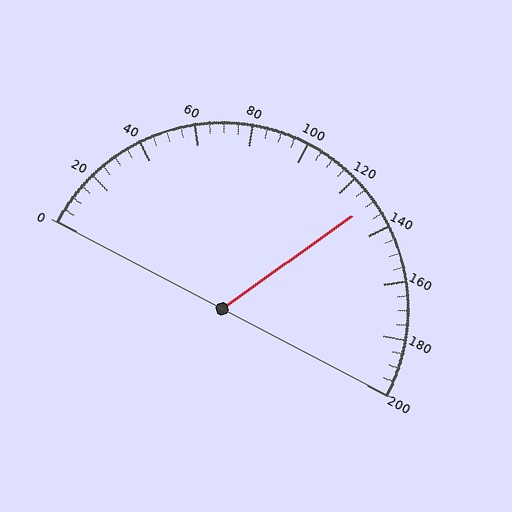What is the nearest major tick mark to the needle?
The nearest major tick mark is 120.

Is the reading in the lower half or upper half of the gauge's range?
The reading is in the upper half of the range (0 to 200).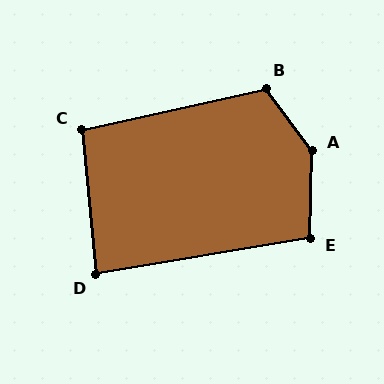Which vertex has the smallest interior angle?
D, at approximately 86 degrees.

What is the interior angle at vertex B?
Approximately 114 degrees (obtuse).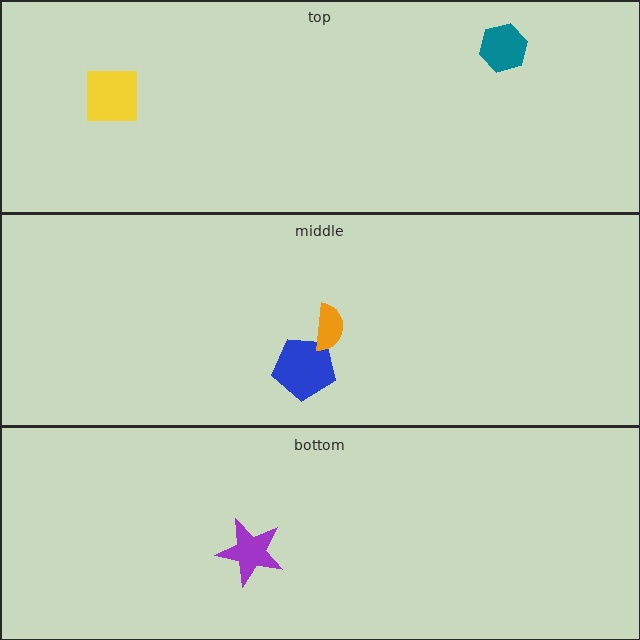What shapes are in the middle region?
The blue pentagon, the orange semicircle.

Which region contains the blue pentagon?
The middle region.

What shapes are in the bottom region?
The purple star.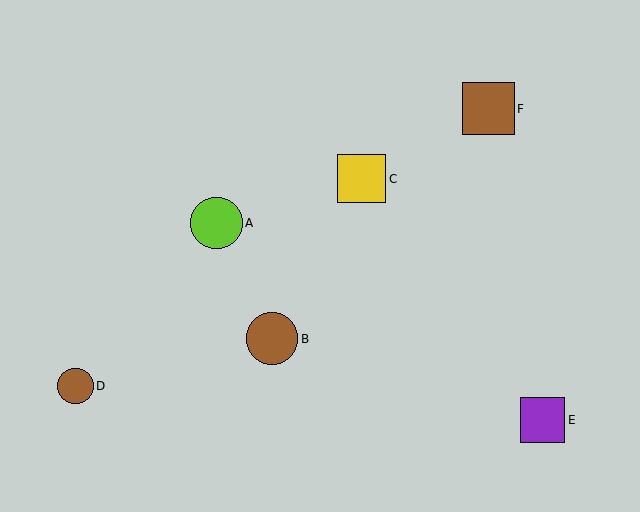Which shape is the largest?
The brown square (labeled F) is the largest.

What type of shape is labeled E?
Shape E is a purple square.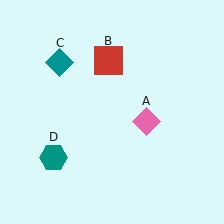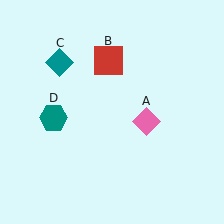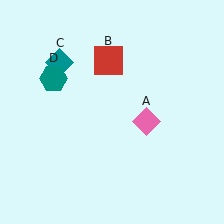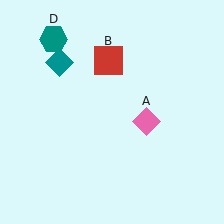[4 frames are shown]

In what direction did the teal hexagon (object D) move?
The teal hexagon (object D) moved up.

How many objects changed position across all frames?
1 object changed position: teal hexagon (object D).